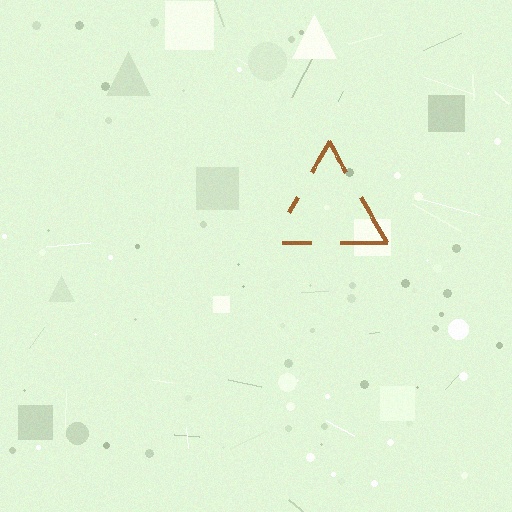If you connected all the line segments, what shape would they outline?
They would outline a triangle.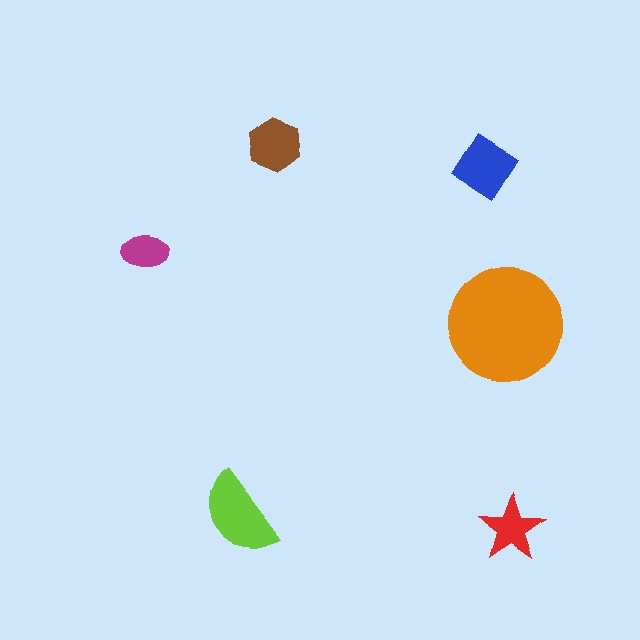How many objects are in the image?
There are 6 objects in the image.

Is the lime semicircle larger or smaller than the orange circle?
Smaller.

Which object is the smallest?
The magenta ellipse.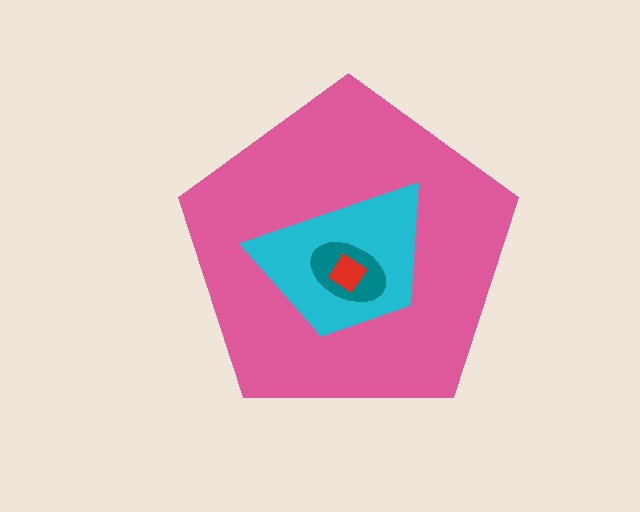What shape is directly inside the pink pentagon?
The cyan trapezoid.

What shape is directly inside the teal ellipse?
The red diamond.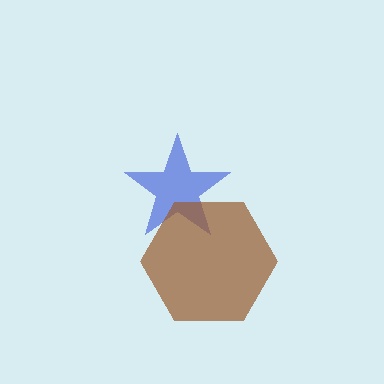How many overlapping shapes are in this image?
There are 2 overlapping shapes in the image.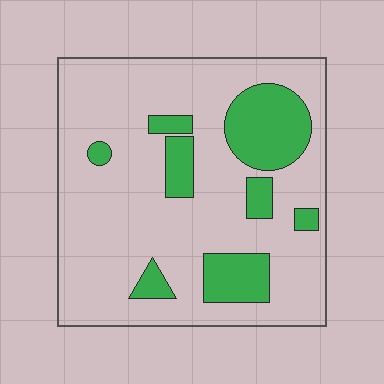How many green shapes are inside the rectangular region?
8.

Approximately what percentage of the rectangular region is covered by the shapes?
Approximately 20%.